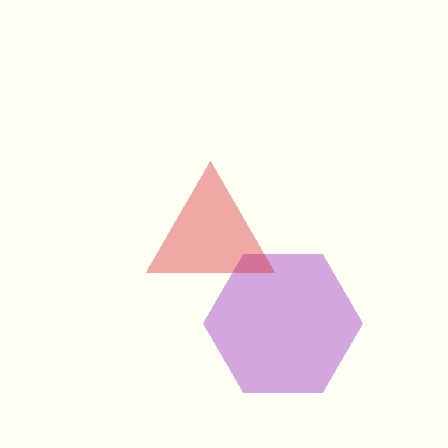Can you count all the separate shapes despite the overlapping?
Yes, there are 2 separate shapes.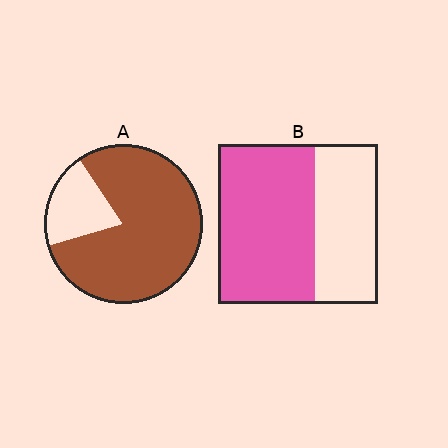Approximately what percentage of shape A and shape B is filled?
A is approximately 80% and B is approximately 60%.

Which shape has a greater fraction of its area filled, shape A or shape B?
Shape A.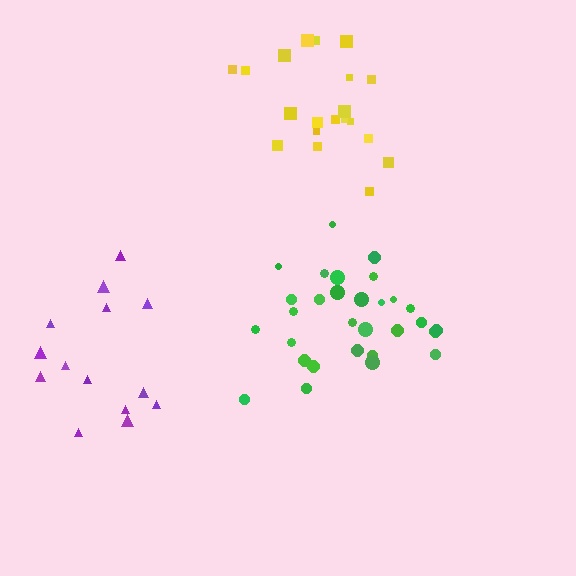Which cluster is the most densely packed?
Green.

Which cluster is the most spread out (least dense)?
Purple.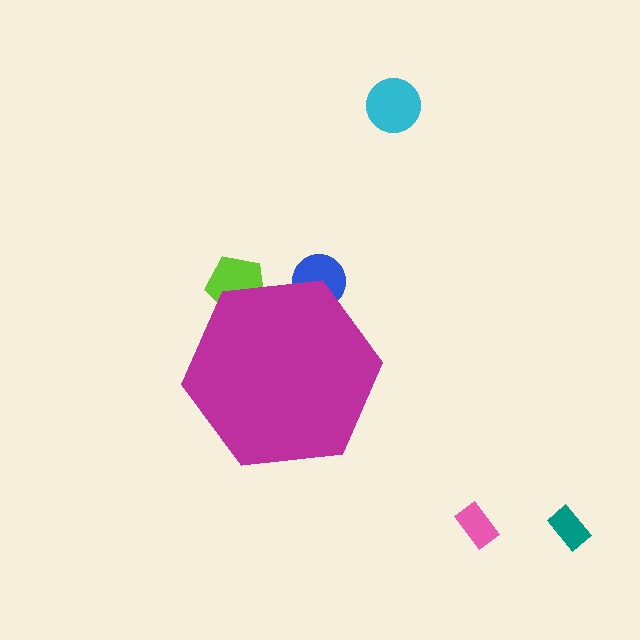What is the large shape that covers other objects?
A magenta hexagon.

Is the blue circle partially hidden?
Yes, the blue circle is partially hidden behind the magenta hexagon.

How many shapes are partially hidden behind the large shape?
2 shapes are partially hidden.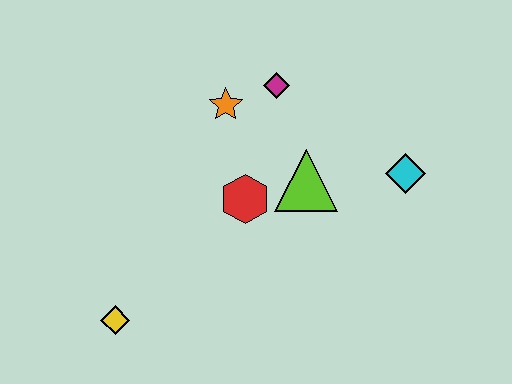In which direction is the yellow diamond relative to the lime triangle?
The yellow diamond is to the left of the lime triangle.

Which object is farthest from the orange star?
The yellow diamond is farthest from the orange star.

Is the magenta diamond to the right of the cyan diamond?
No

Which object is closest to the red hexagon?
The lime triangle is closest to the red hexagon.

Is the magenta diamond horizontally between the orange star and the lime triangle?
Yes